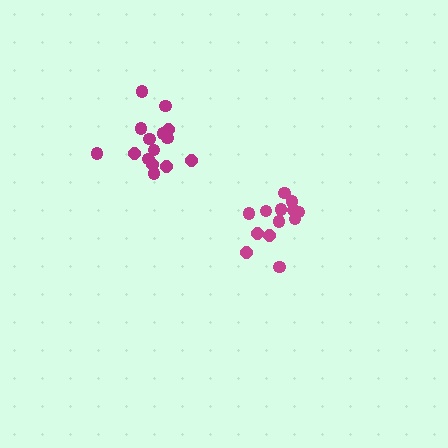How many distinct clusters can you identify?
There are 2 distinct clusters.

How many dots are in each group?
Group 1: 15 dots, Group 2: 13 dots (28 total).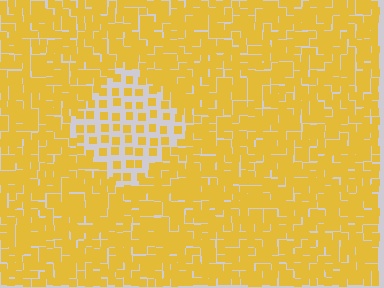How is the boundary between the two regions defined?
The boundary is defined by a change in element density (approximately 2.5x ratio). All elements are the same color, size, and shape.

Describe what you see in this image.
The image contains small yellow elements arranged at two different densities. A diamond-shaped region is visible where the elements are less densely packed than the surrounding area.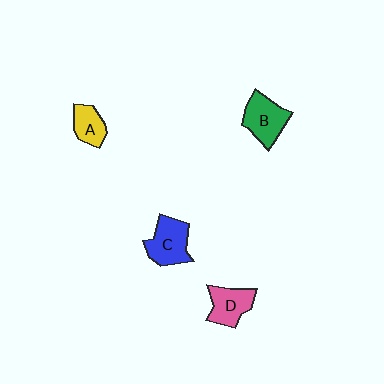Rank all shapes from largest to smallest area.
From largest to smallest: B (green), C (blue), D (pink), A (yellow).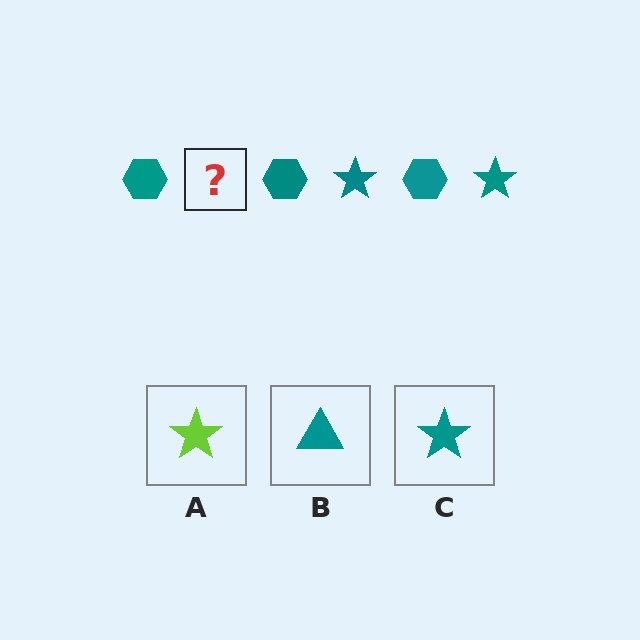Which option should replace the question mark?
Option C.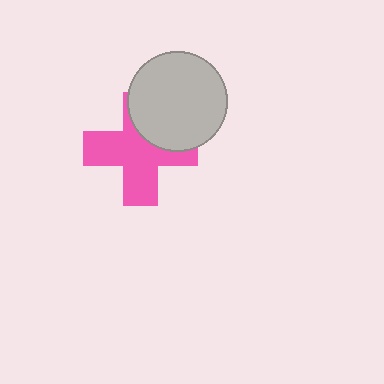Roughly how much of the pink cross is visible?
Most of it is visible (roughly 69%).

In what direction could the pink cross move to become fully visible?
The pink cross could move toward the lower-left. That would shift it out from behind the light gray circle entirely.